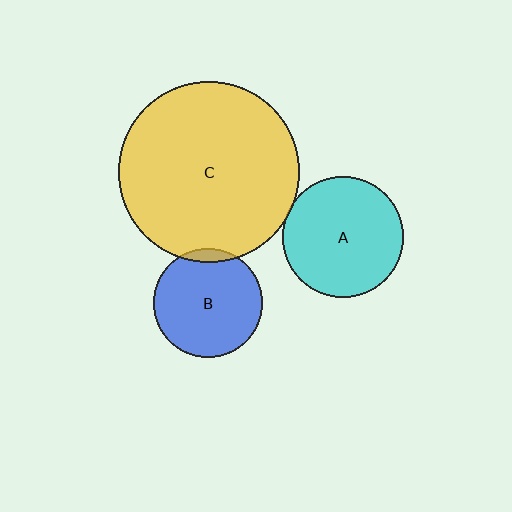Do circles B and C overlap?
Yes.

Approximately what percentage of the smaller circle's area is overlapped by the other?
Approximately 5%.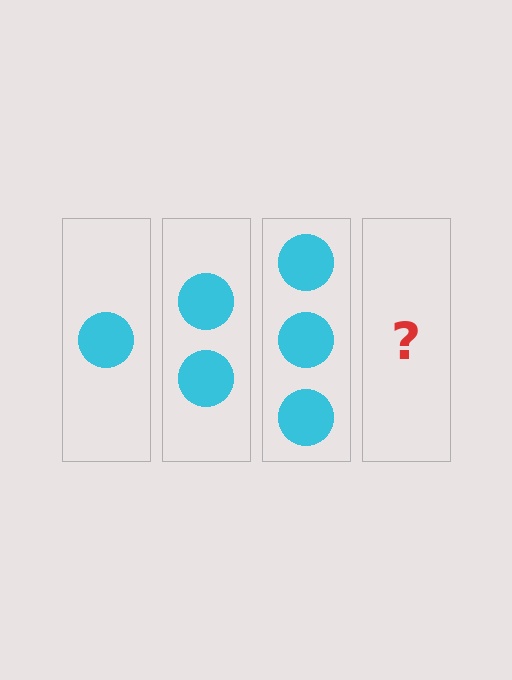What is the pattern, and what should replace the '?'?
The pattern is that each step adds one more circle. The '?' should be 4 circles.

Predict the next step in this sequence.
The next step is 4 circles.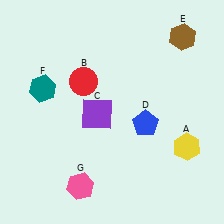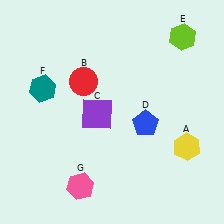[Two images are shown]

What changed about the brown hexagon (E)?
In Image 1, E is brown. In Image 2, it changed to lime.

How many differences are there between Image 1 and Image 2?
There is 1 difference between the two images.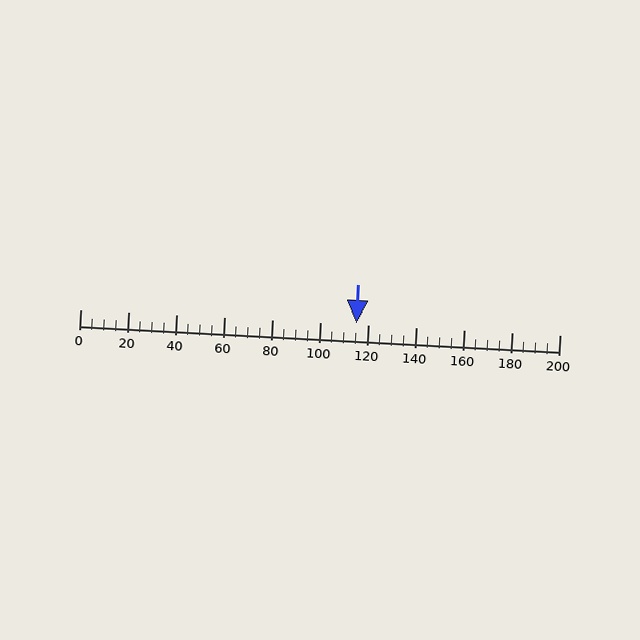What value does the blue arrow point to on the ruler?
The blue arrow points to approximately 115.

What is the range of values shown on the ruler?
The ruler shows values from 0 to 200.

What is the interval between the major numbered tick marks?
The major tick marks are spaced 20 units apart.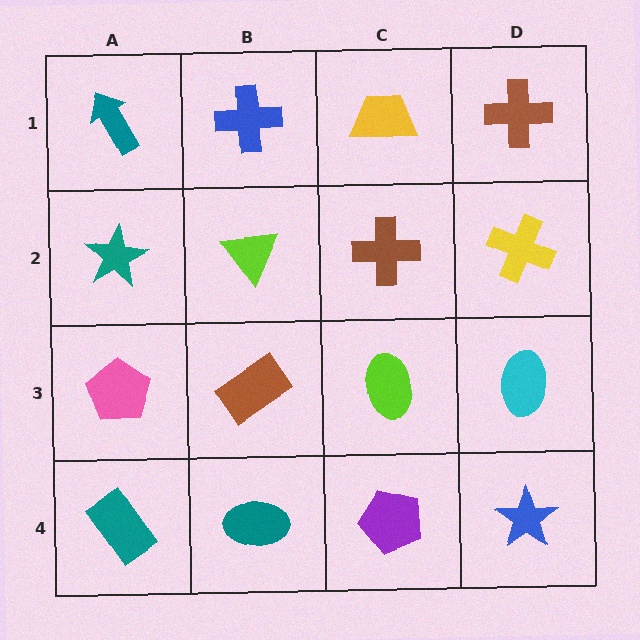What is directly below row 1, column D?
A yellow cross.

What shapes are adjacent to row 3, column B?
A lime triangle (row 2, column B), a teal ellipse (row 4, column B), a pink pentagon (row 3, column A), a lime ellipse (row 3, column C).